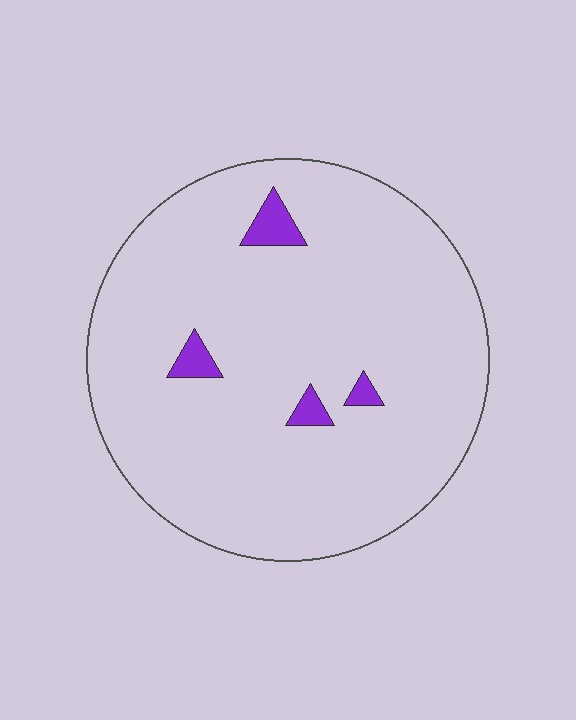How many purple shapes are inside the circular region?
4.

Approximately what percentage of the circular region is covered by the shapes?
Approximately 5%.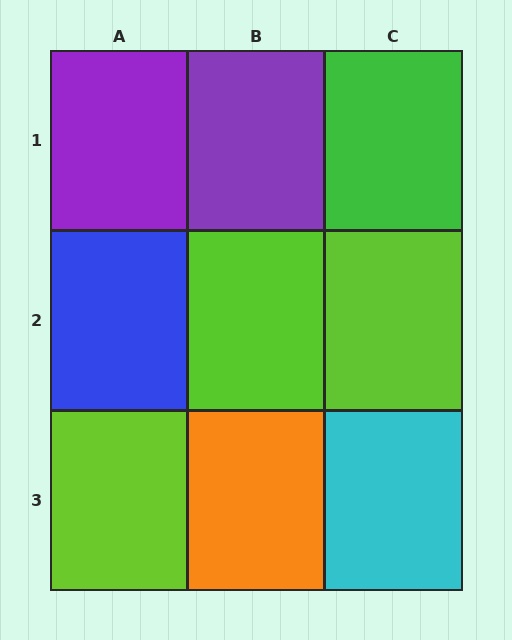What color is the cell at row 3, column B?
Orange.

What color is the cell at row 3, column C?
Cyan.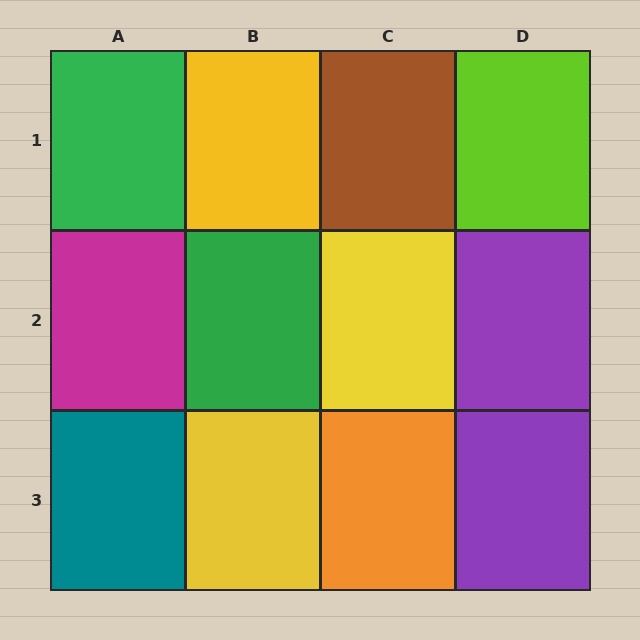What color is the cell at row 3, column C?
Orange.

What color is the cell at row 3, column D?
Purple.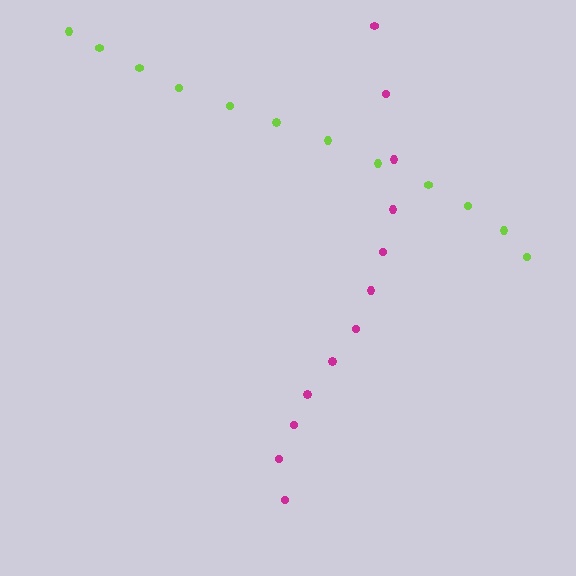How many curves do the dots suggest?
There are 2 distinct paths.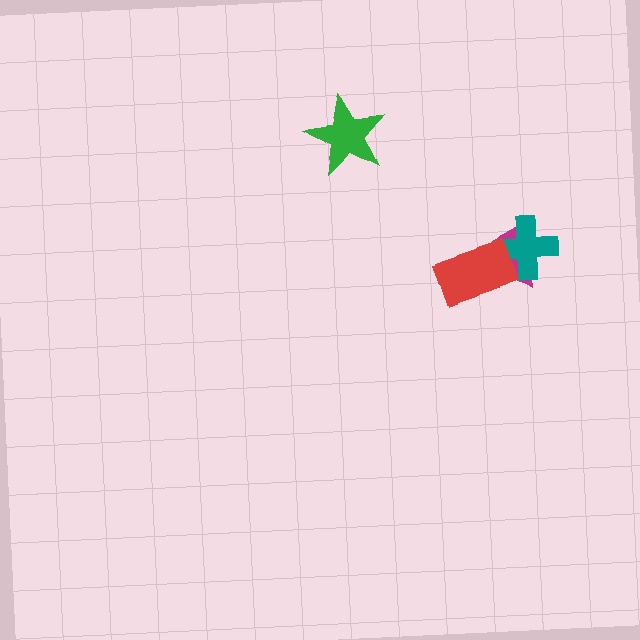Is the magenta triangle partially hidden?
Yes, it is partially covered by another shape.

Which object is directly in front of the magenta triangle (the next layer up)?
The teal cross is directly in front of the magenta triangle.